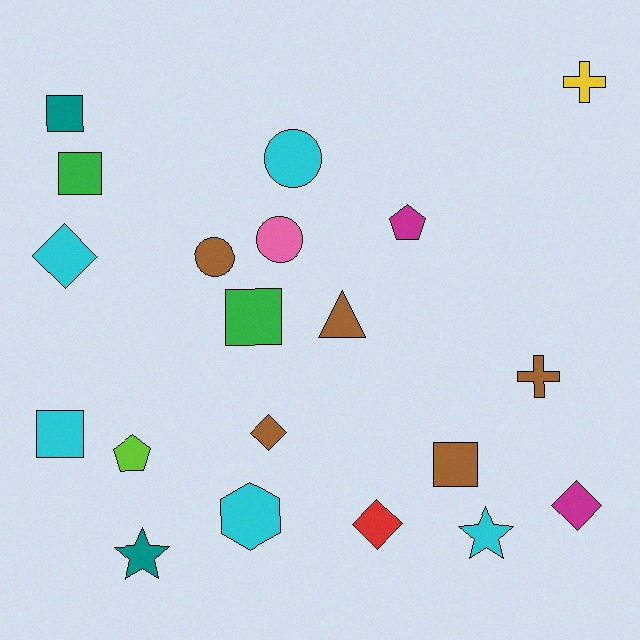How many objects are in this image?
There are 20 objects.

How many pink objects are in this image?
There is 1 pink object.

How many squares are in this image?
There are 5 squares.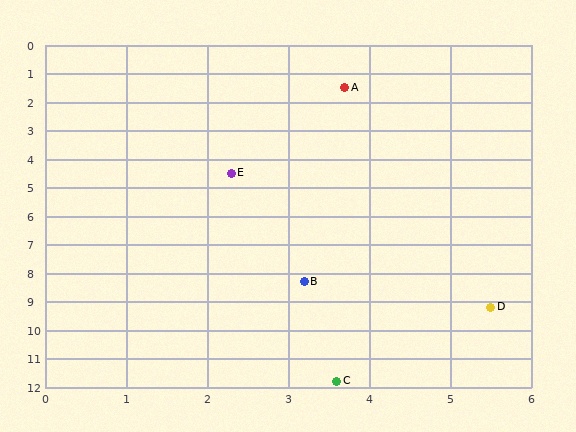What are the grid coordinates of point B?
Point B is at approximately (3.2, 8.3).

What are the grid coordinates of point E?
Point E is at approximately (2.3, 4.5).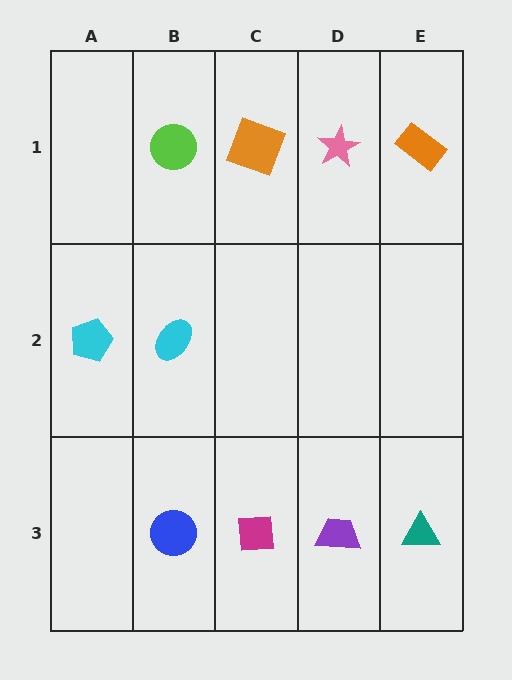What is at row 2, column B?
A cyan ellipse.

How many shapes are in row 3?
4 shapes.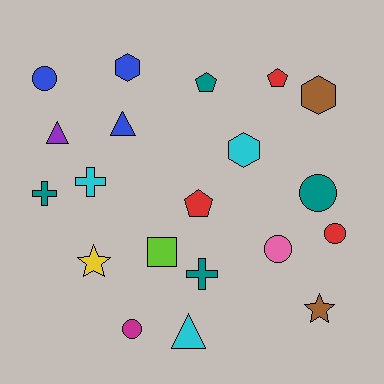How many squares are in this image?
There is 1 square.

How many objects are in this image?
There are 20 objects.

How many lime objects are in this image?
There is 1 lime object.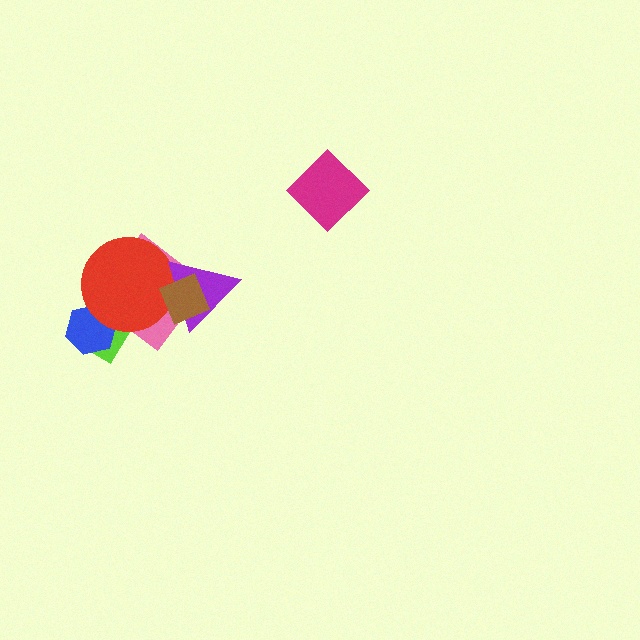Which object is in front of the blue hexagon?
The red circle is in front of the blue hexagon.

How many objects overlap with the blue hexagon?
2 objects overlap with the blue hexagon.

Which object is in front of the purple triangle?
The brown diamond is in front of the purple triangle.